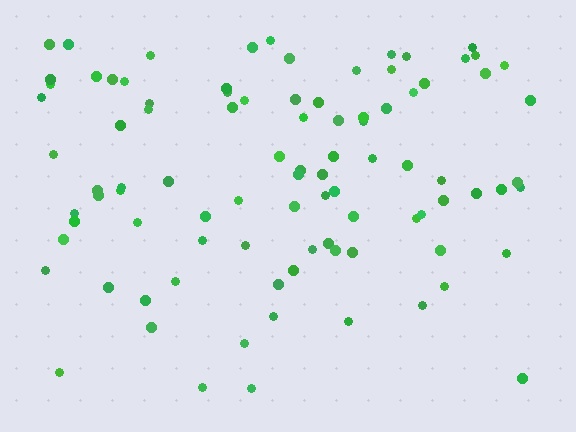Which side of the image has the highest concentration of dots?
The top.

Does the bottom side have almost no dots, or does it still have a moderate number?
Still a moderate number, just noticeably fewer than the top.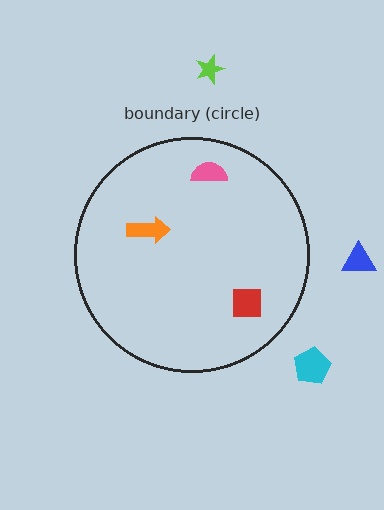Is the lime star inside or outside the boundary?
Outside.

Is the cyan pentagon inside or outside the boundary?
Outside.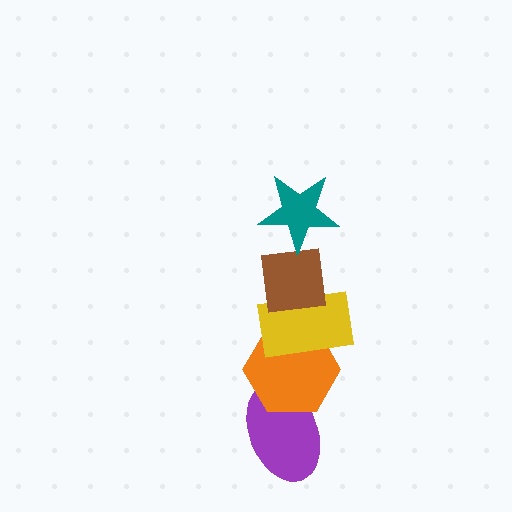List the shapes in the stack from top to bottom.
From top to bottom: the teal star, the brown square, the yellow rectangle, the orange hexagon, the purple ellipse.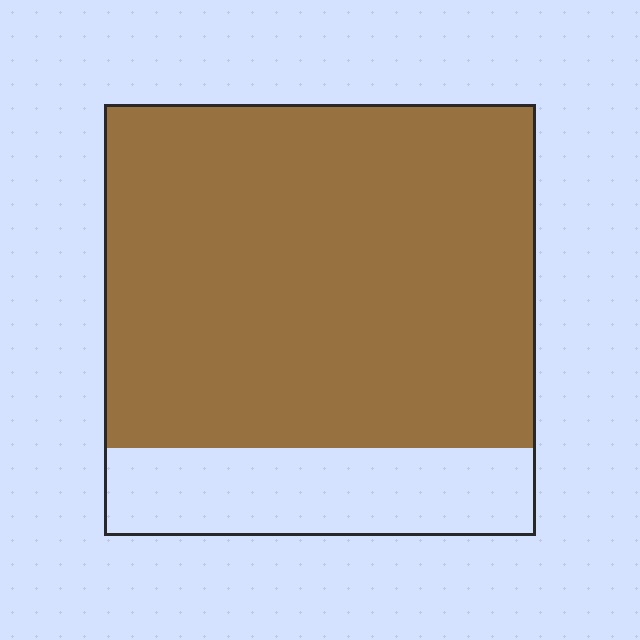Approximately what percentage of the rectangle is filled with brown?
Approximately 80%.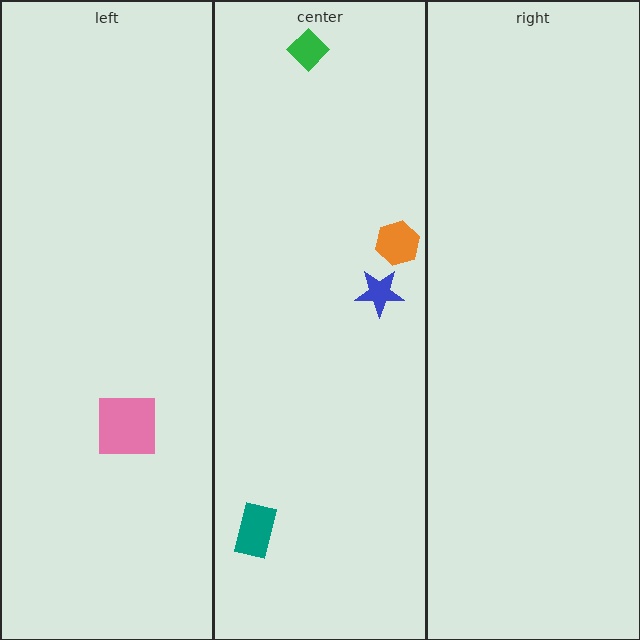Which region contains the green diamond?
The center region.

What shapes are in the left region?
The pink square.